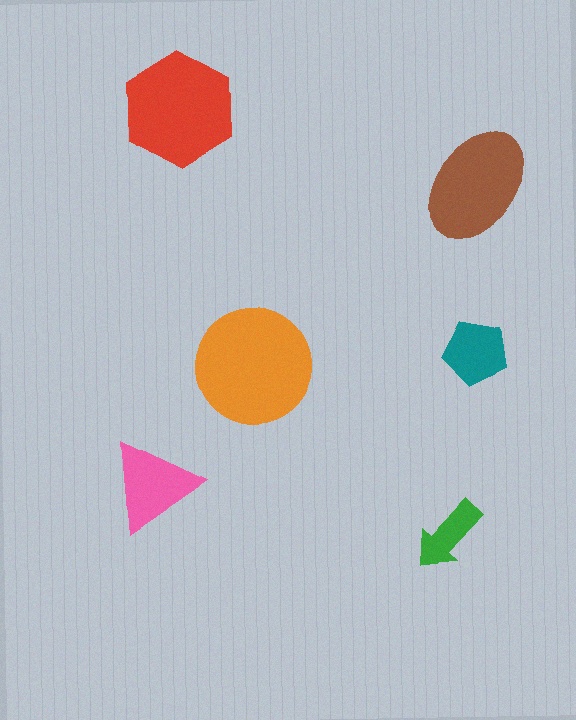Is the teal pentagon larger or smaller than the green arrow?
Larger.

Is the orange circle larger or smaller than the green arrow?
Larger.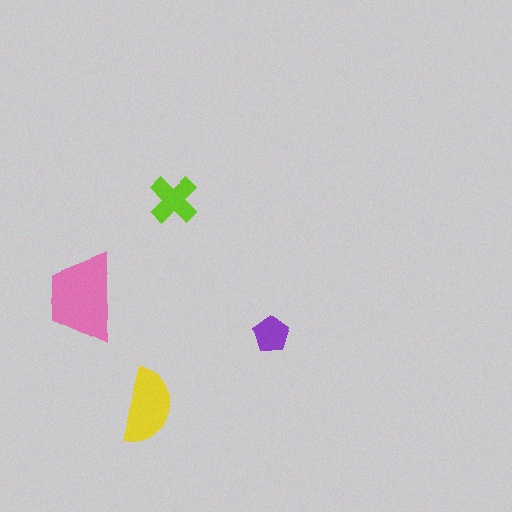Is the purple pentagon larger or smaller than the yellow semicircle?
Smaller.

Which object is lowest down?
The yellow semicircle is bottommost.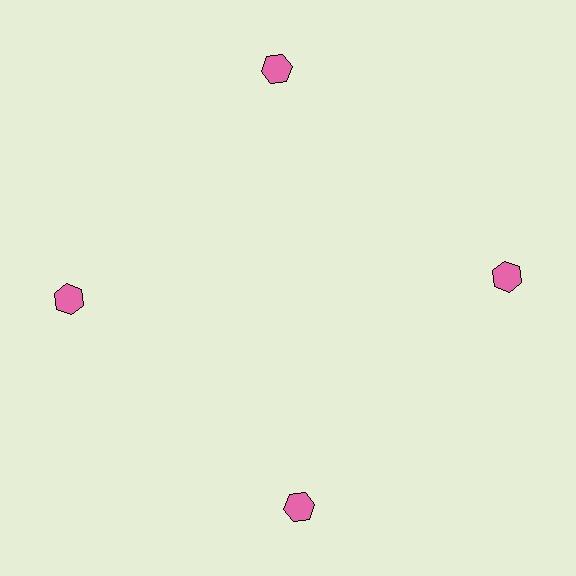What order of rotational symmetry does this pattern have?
This pattern has 4-fold rotational symmetry.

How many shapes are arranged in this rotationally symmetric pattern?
There are 4 shapes, arranged in 4 groups of 1.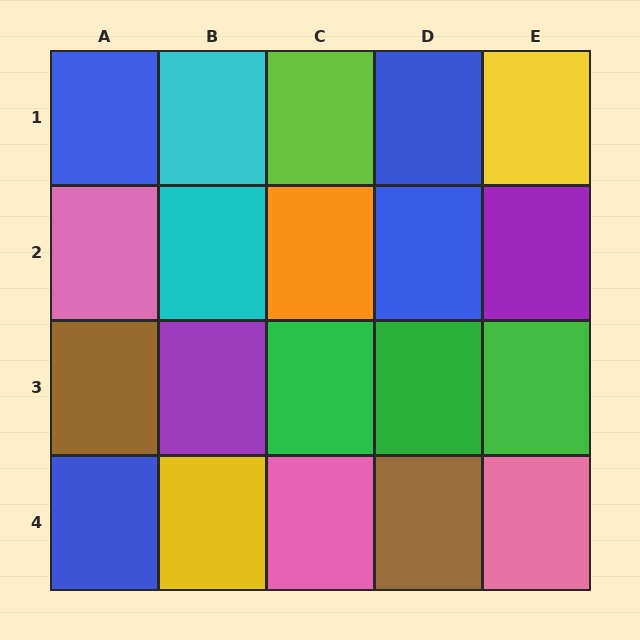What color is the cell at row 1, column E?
Yellow.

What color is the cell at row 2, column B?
Cyan.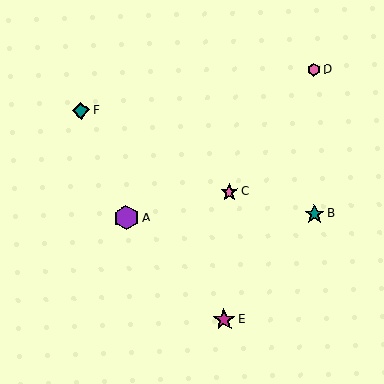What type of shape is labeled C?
Shape C is a pink star.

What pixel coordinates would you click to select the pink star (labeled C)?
Click at (229, 192) to select the pink star C.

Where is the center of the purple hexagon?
The center of the purple hexagon is at (126, 218).